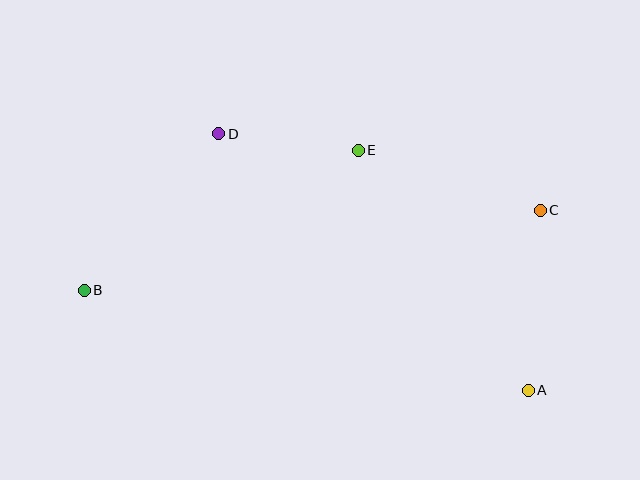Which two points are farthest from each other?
Points B and C are farthest from each other.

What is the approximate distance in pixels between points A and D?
The distance between A and D is approximately 402 pixels.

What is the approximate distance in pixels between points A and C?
The distance between A and C is approximately 180 pixels.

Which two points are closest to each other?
Points D and E are closest to each other.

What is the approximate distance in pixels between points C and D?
The distance between C and D is approximately 330 pixels.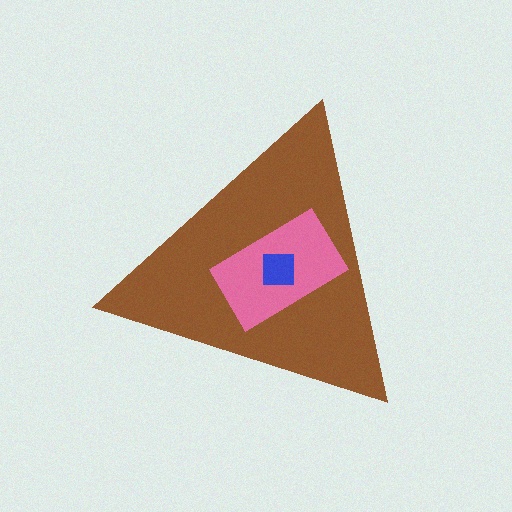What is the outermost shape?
The brown triangle.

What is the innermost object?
The blue square.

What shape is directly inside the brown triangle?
The pink rectangle.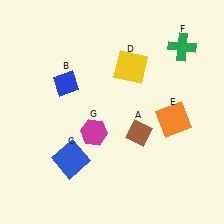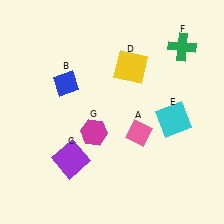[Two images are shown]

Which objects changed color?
A changed from brown to pink. C changed from blue to purple. E changed from orange to cyan.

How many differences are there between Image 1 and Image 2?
There are 3 differences between the two images.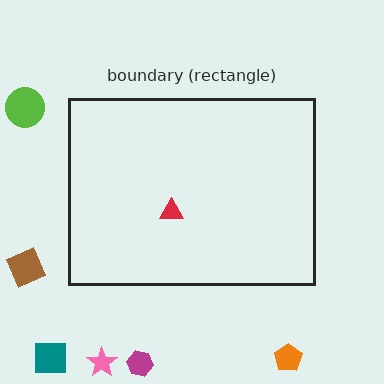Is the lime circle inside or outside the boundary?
Outside.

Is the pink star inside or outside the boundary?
Outside.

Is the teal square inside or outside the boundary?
Outside.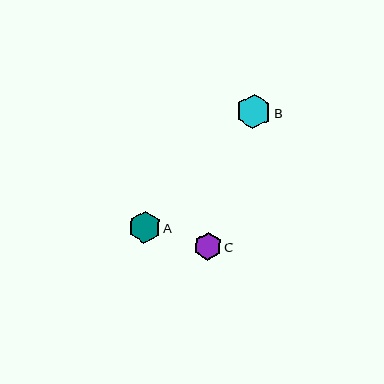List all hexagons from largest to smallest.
From largest to smallest: B, A, C.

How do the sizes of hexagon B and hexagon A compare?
Hexagon B and hexagon A are approximately the same size.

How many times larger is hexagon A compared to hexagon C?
Hexagon A is approximately 1.2 times the size of hexagon C.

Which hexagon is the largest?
Hexagon B is the largest with a size of approximately 35 pixels.